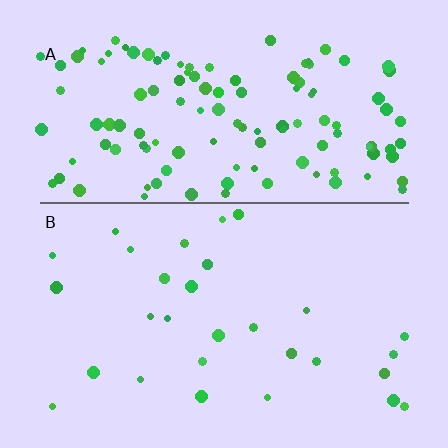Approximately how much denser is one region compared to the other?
Approximately 4.3× — region A over region B.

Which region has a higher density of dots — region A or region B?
A (the top).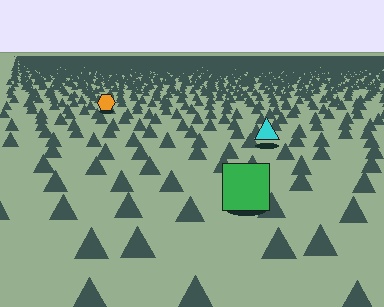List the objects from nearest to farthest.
From nearest to farthest: the green square, the cyan triangle, the orange hexagon.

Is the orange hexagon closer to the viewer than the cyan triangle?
No. The cyan triangle is closer — you can tell from the texture gradient: the ground texture is coarser near it.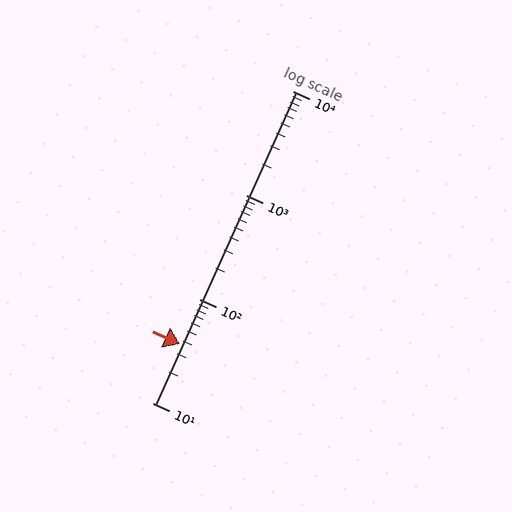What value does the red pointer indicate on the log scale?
The pointer indicates approximately 37.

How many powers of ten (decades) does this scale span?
The scale spans 3 decades, from 10 to 10000.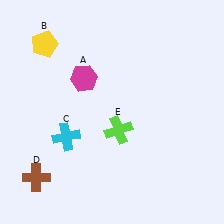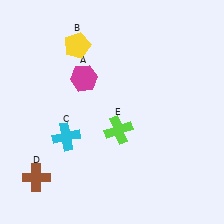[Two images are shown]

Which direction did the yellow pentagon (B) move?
The yellow pentagon (B) moved right.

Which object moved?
The yellow pentagon (B) moved right.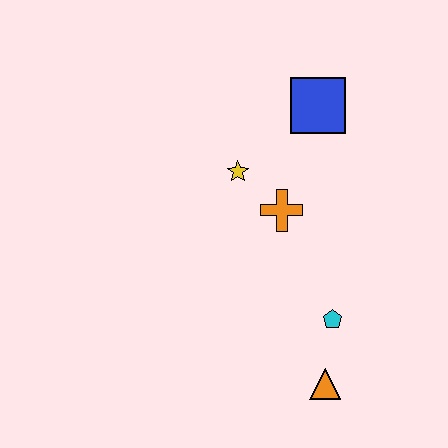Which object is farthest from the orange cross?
The orange triangle is farthest from the orange cross.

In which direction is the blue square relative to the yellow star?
The blue square is to the right of the yellow star.